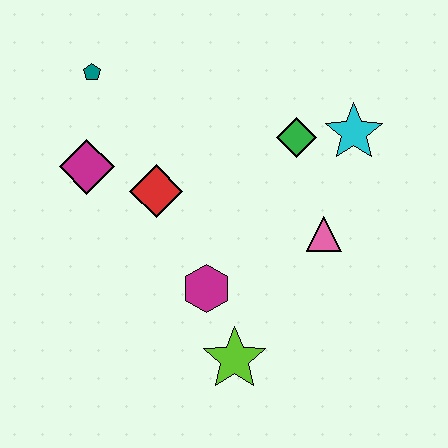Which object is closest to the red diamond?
The magenta diamond is closest to the red diamond.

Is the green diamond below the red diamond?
No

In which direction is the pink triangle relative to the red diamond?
The pink triangle is to the right of the red diamond.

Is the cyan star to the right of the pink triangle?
Yes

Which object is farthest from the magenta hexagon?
The teal pentagon is farthest from the magenta hexagon.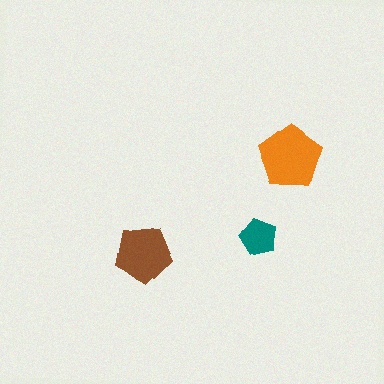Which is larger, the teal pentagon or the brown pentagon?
The brown one.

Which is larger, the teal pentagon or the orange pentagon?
The orange one.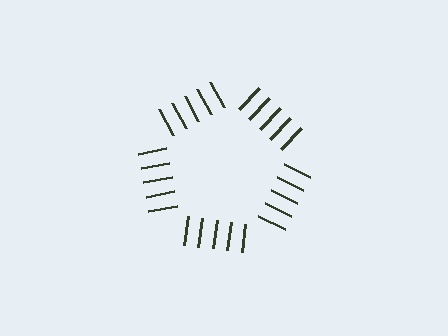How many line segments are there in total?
25 — 5 along each of the 5 edges.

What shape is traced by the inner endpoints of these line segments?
An illusory pentagon — the line segments terminate on its edges but no continuous stroke is drawn.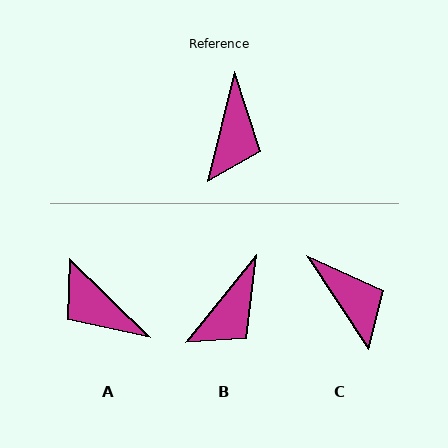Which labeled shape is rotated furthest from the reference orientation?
A, about 121 degrees away.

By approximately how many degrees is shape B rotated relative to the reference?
Approximately 25 degrees clockwise.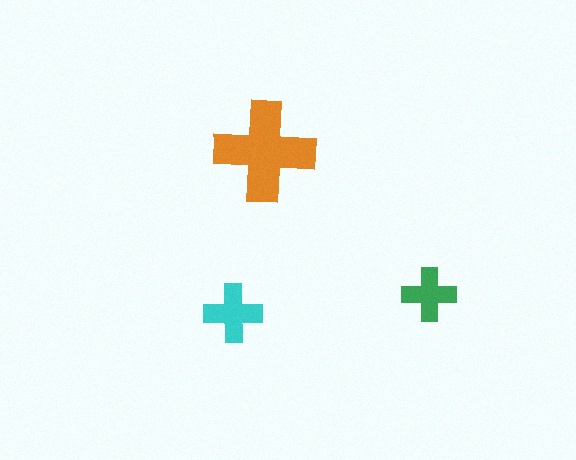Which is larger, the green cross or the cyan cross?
The cyan one.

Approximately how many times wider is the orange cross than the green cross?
About 2 times wider.